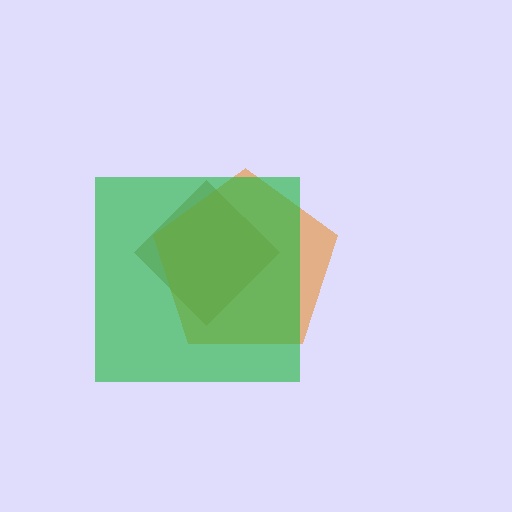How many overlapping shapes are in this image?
There are 3 overlapping shapes in the image.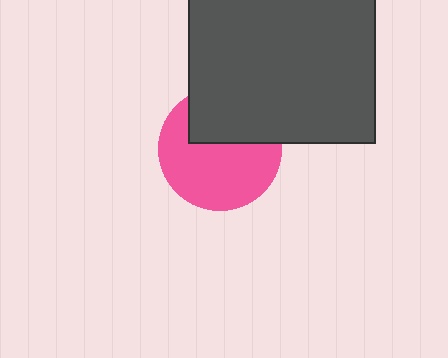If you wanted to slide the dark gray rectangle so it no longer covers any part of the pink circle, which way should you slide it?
Slide it up — that is the most direct way to separate the two shapes.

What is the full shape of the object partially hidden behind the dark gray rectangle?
The partially hidden object is a pink circle.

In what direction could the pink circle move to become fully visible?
The pink circle could move down. That would shift it out from behind the dark gray rectangle entirely.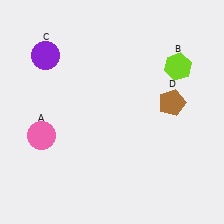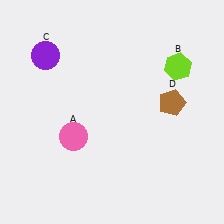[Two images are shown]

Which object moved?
The pink circle (A) moved right.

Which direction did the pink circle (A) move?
The pink circle (A) moved right.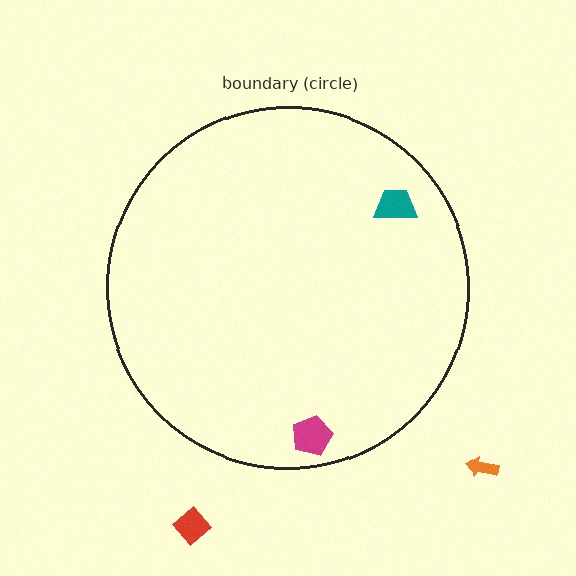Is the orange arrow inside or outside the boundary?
Outside.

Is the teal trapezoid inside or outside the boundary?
Inside.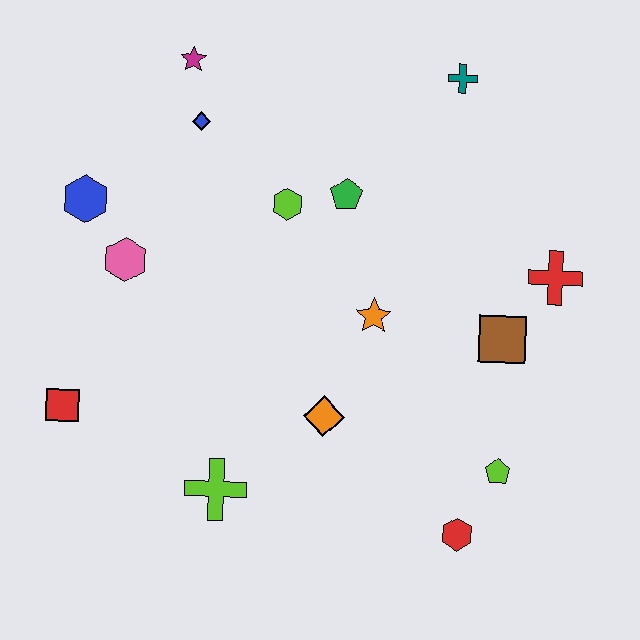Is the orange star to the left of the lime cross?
No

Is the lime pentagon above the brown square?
No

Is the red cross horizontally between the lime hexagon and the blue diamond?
No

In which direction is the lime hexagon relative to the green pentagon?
The lime hexagon is to the left of the green pentagon.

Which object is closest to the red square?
The pink hexagon is closest to the red square.